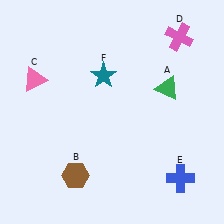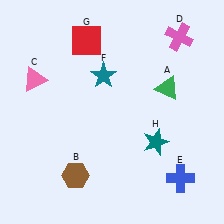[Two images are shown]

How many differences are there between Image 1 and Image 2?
There are 2 differences between the two images.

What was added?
A red square (G), a teal star (H) were added in Image 2.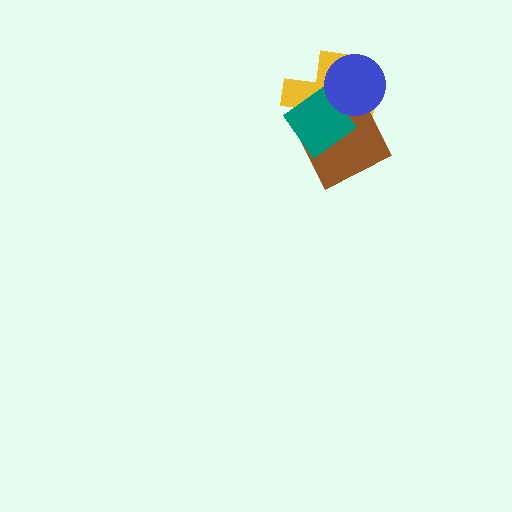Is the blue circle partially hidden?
No, no other shape covers it.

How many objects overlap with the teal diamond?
3 objects overlap with the teal diamond.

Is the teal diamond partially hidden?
Yes, it is partially covered by another shape.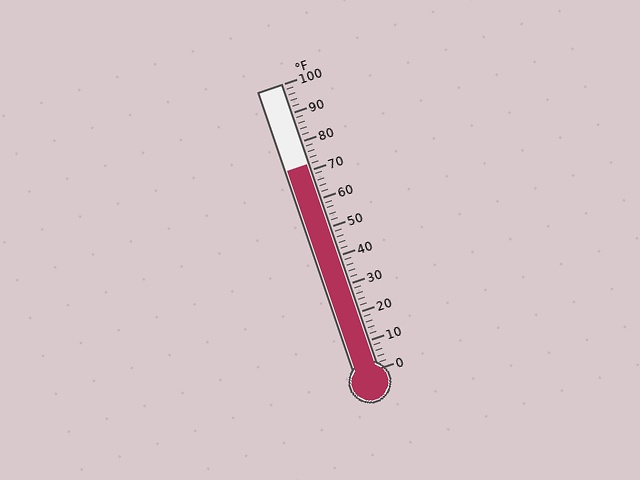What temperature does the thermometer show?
The thermometer shows approximately 72°F.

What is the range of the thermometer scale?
The thermometer scale ranges from 0°F to 100°F.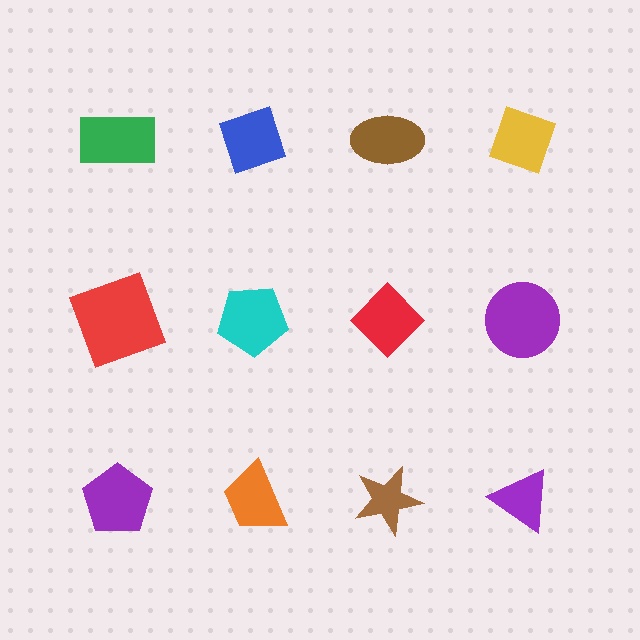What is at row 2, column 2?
A cyan pentagon.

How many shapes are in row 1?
4 shapes.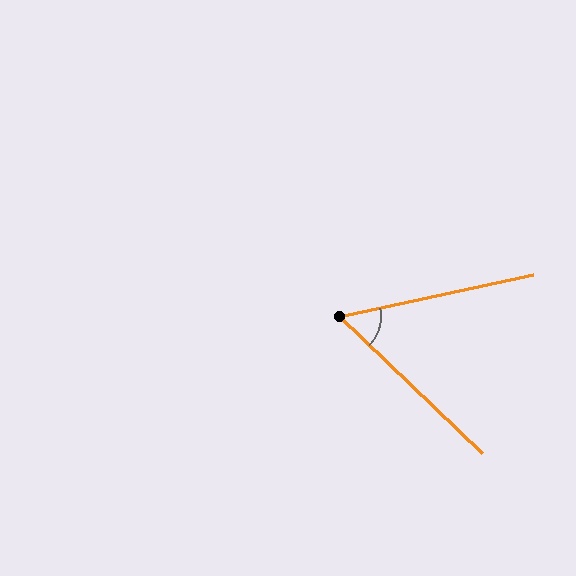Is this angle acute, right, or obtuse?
It is acute.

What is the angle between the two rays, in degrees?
Approximately 56 degrees.